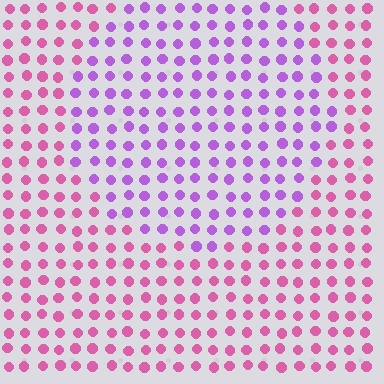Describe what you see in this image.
The image is filled with small pink elements in a uniform arrangement. A circle-shaped region is visible where the elements are tinted to a slightly different hue, forming a subtle color boundary.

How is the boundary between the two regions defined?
The boundary is defined purely by a slight shift in hue (about 42 degrees). Spacing, size, and orientation are identical on both sides.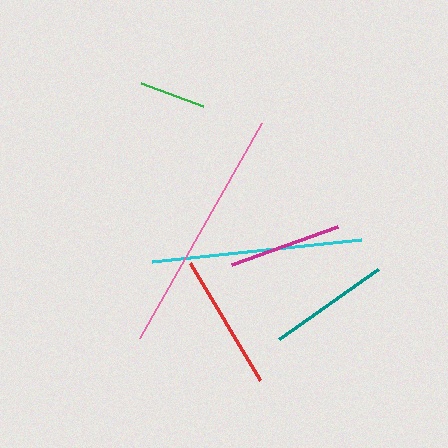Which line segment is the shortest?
The green line is the shortest at approximately 66 pixels.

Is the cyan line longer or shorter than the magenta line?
The cyan line is longer than the magenta line.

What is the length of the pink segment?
The pink segment is approximately 247 pixels long.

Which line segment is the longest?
The pink line is the longest at approximately 247 pixels.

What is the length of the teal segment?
The teal segment is approximately 121 pixels long.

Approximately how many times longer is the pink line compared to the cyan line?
The pink line is approximately 1.2 times the length of the cyan line.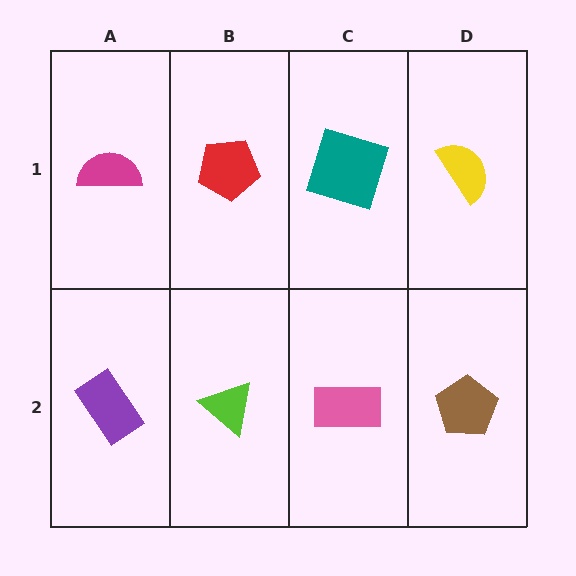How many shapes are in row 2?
4 shapes.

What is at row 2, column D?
A brown pentagon.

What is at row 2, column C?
A pink rectangle.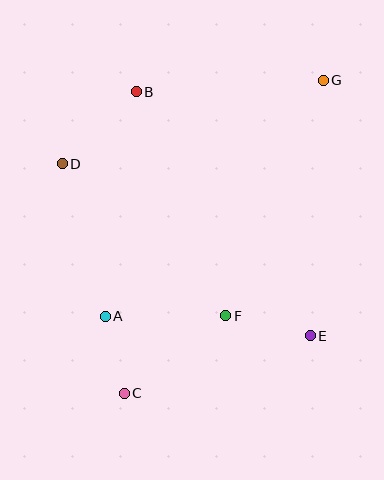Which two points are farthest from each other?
Points C and G are farthest from each other.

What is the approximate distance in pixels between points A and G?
The distance between A and G is approximately 321 pixels.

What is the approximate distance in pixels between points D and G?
The distance between D and G is approximately 274 pixels.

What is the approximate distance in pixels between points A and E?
The distance between A and E is approximately 206 pixels.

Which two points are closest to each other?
Points A and C are closest to each other.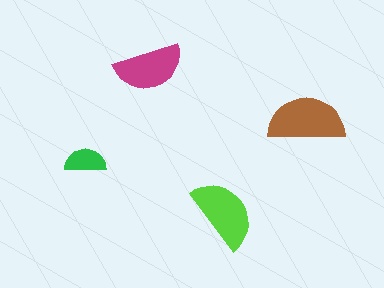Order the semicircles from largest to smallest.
the brown one, the lime one, the magenta one, the green one.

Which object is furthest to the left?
The green semicircle is leftmost.